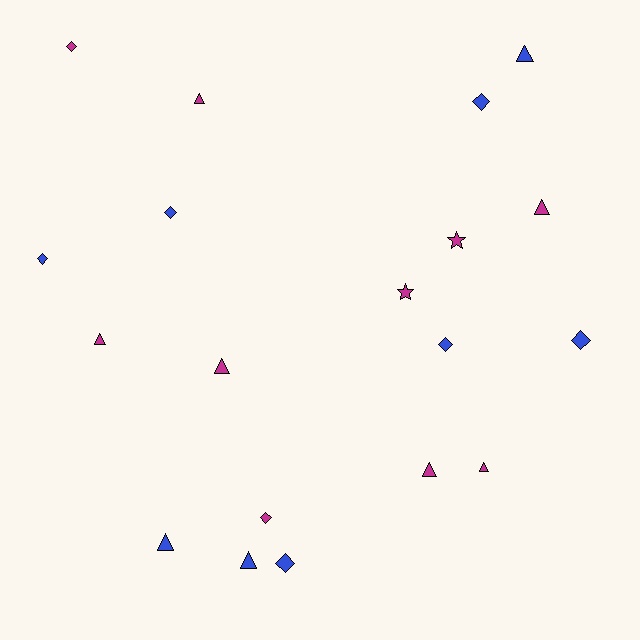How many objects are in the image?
There are 19 objects.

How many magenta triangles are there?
There are 6 magenta triangles.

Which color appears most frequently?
Magenta, with 10 objects.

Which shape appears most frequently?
Triangle, with 9 objects.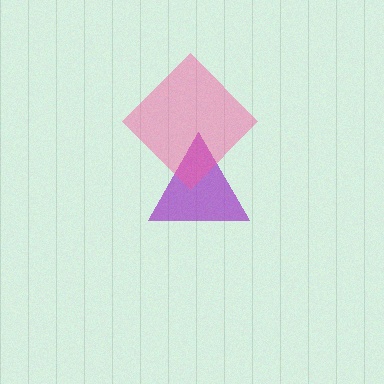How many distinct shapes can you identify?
There are 2 distinct shapes: a purple triangle, a pink diamond.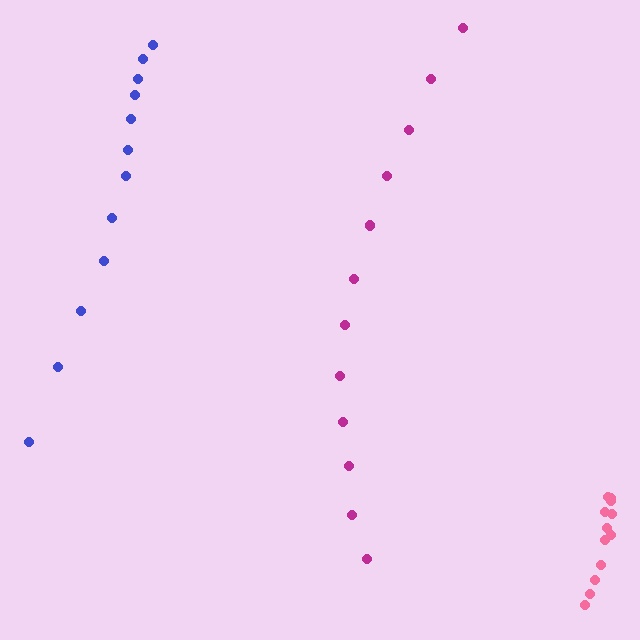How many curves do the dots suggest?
There are 3 distinct paths.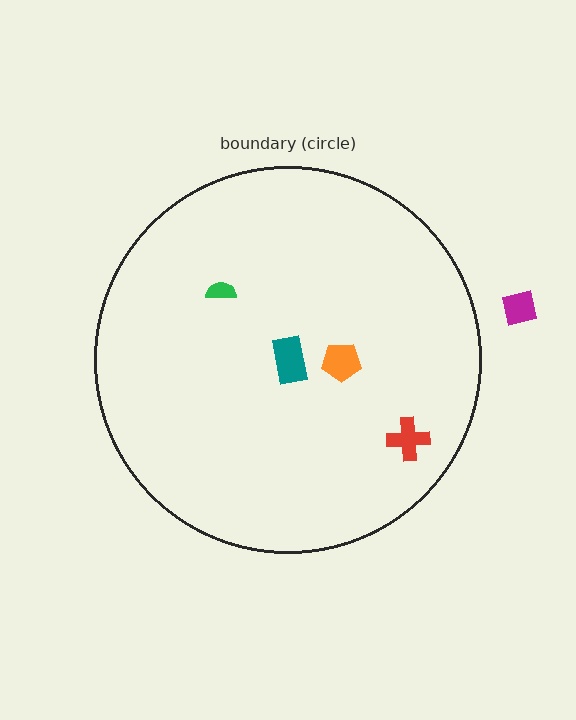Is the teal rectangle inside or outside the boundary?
Inside.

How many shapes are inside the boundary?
4 inside, 1 outside.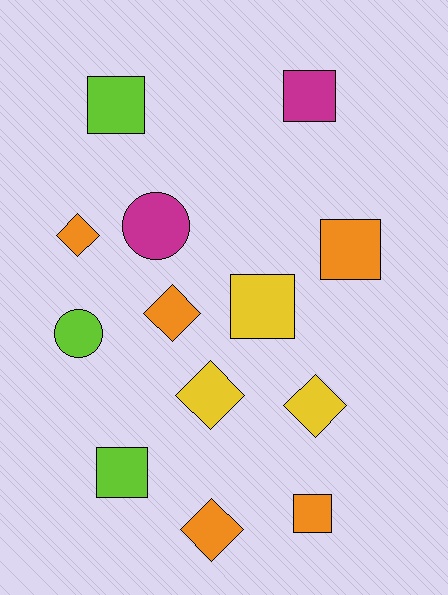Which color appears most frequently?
Orange, with 5 objects.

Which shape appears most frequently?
Square, with 6 objects.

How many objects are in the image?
There are 13 objects.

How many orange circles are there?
There are no orange circles.